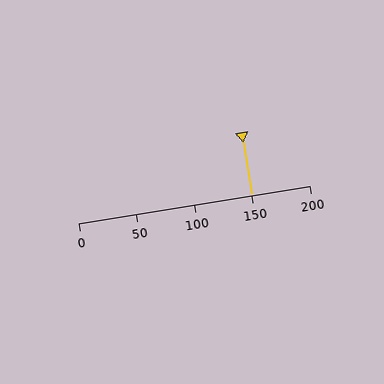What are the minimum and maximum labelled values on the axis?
The axis runs from 0 to 200.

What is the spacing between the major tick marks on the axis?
The major ticks are spaced 50 apart.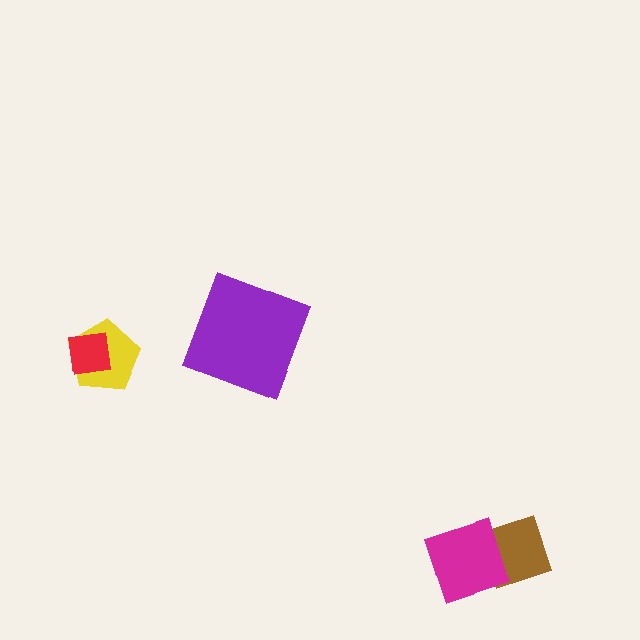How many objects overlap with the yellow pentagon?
1 object overlaps with the yellow pentagon.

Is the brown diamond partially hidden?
Yes, it is partially covered by another shape.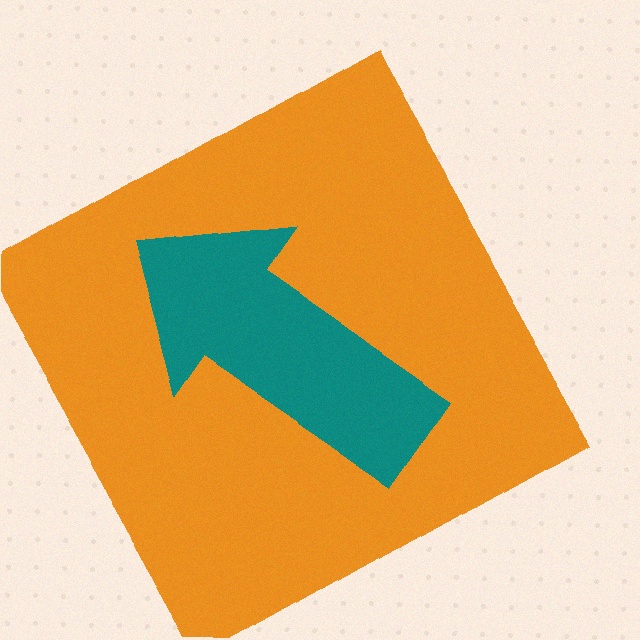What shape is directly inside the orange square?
The teal arrow.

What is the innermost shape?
The teal arrow.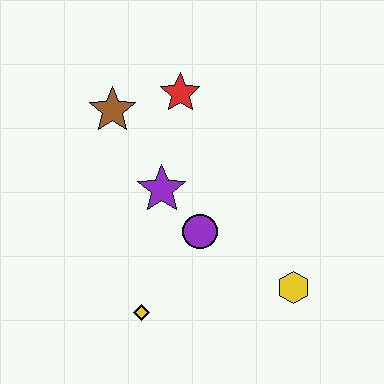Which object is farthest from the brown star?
The yellow hexagon is farthest from the brown star.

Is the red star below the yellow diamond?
No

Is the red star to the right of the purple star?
Yes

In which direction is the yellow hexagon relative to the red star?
The yellow hexagon is below the red star.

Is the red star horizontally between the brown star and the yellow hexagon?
Yes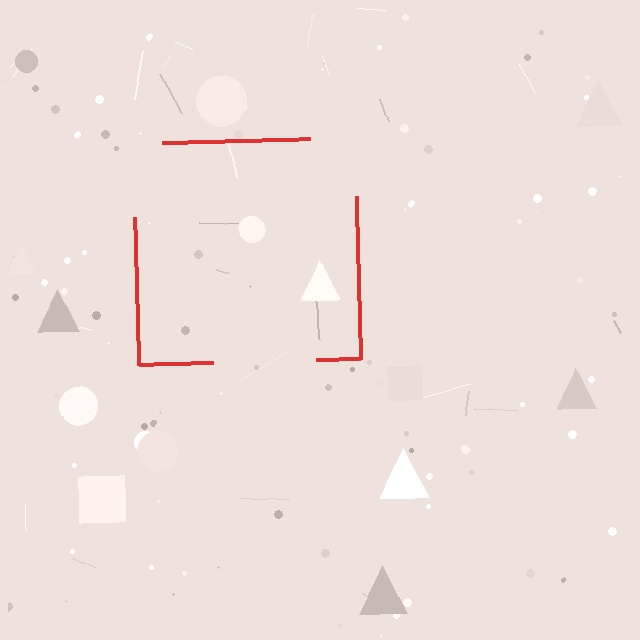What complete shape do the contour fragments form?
The contour fragments form a square.